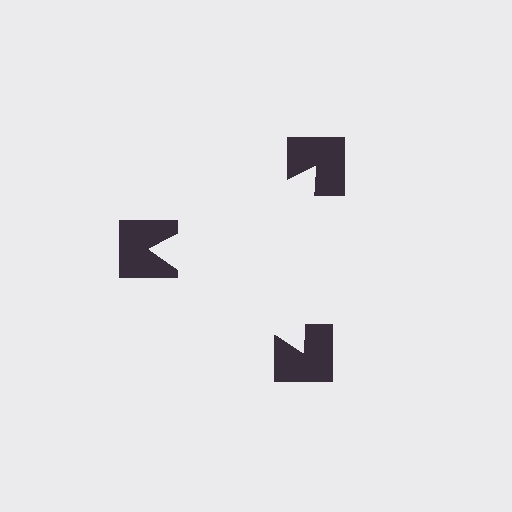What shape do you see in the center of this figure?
An illusory triangle — its edges are inferred from the aligned wedge cuts in the notched squares, not physically drawn.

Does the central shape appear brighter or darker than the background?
It typically appears slightly brighter than the background, even though no actual brightness change is drawn.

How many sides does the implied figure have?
3 sides.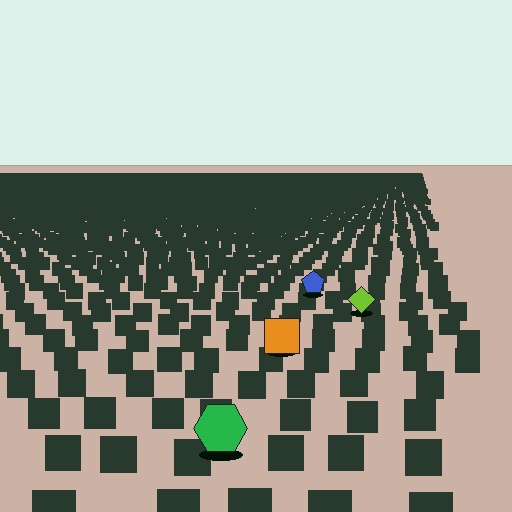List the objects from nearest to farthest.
From nearest to farthest: the green hexagon, the orange square, the lime diamond, the blue pentagon.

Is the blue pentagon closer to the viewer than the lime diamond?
No. The lime diamond is closer — you can tell from the texture gradient: the ground texture is coarser near it.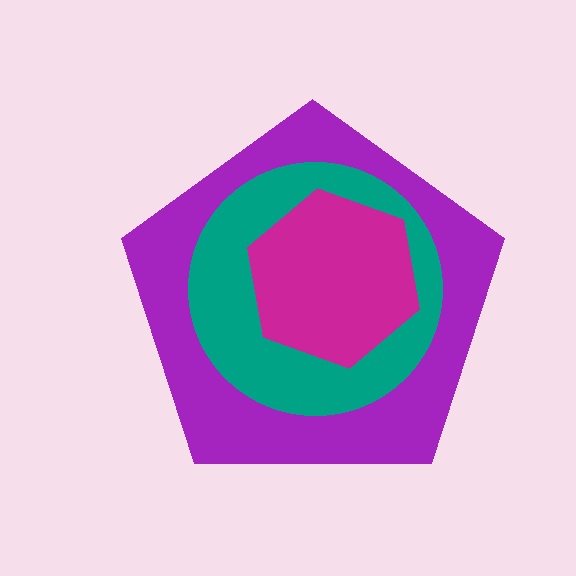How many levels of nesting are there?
3.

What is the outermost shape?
The purple pentagon.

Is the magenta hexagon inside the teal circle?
Yes.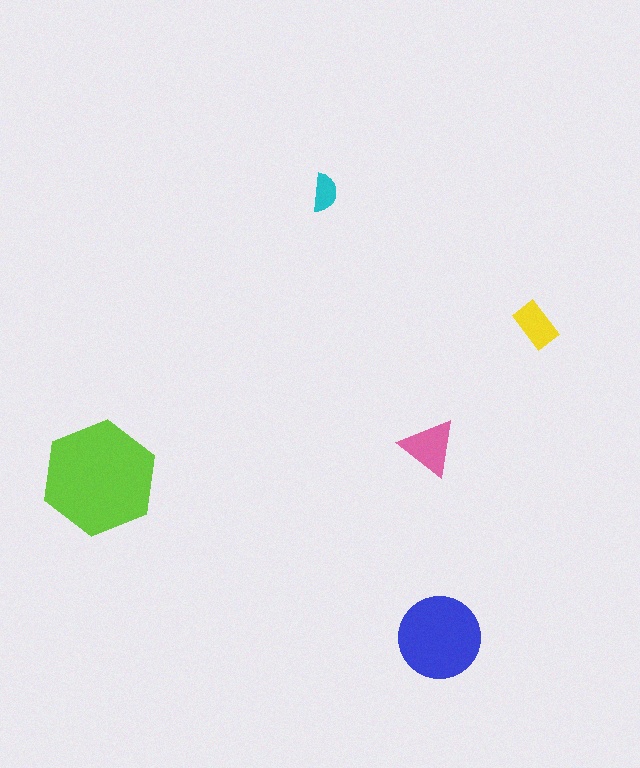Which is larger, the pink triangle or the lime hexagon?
The lime hexagon.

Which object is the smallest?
The cyan semicircle.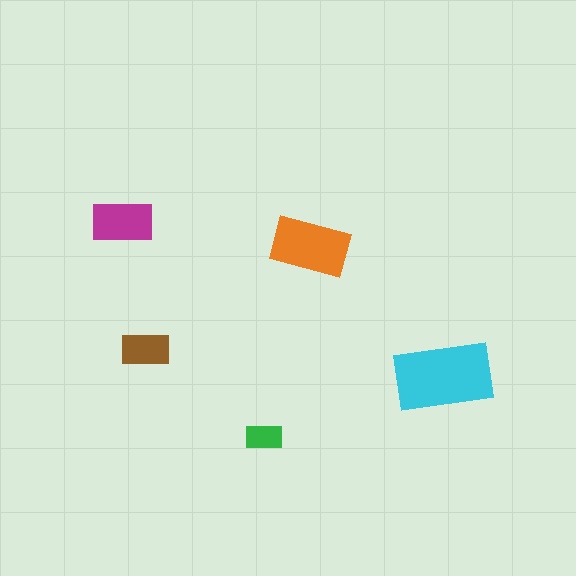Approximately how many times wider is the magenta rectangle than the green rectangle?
About 1.5 times wider.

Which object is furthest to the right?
The cyan rectangle is rightmost.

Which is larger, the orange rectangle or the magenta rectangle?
The orange one.